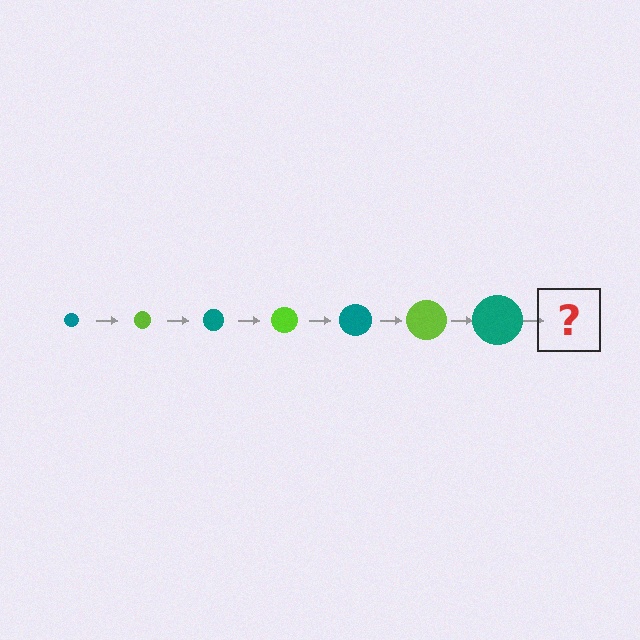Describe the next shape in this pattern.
It should be a lime circle, larger than the previous one.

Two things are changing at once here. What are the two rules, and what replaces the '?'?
The two rules are that the circle grows larger each step and the color cycles through teal and lime. The '?' should be a lime circle, larger than the previous one.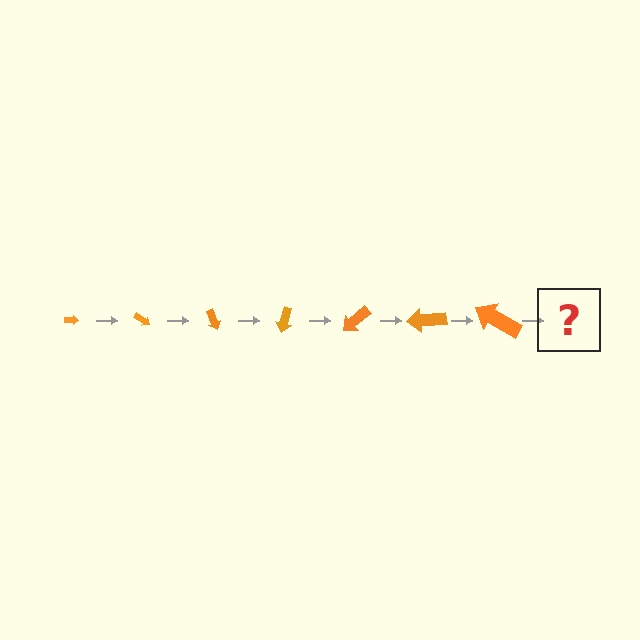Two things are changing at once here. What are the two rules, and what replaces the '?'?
The two rules are that the arrow grows larger each step and it rotates 35 degrees each step. The '?' should be an arrow, larger than the previous one and rotated 245 degrees from the start.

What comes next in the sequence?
The next element should be an arrow, larger than the previous one and rotated 245 degrees from the start.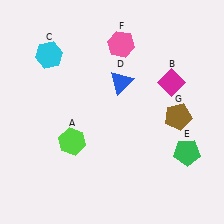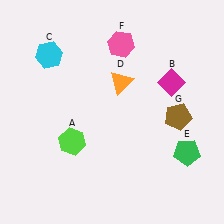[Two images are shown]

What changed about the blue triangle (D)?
In Image 1, D is blue. In Image 2, it changed to orange.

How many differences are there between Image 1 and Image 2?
There is 1 difference between the two images.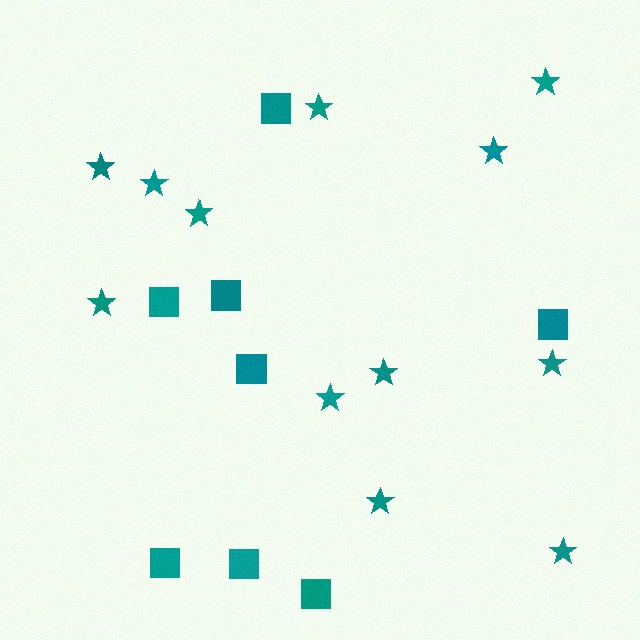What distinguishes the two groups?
There are 2 groups: one group of stars (12) and one group of squares (8).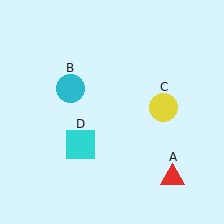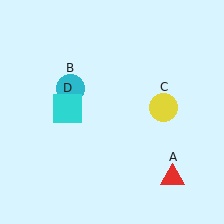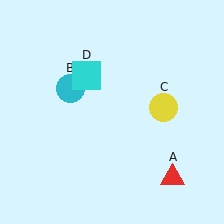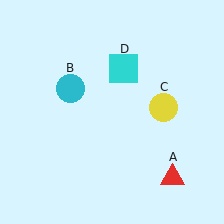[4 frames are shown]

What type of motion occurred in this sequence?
The cyan square (object D) rotated clockwise around the center of the scene.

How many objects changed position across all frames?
1 object changed position: cyan square (object D).